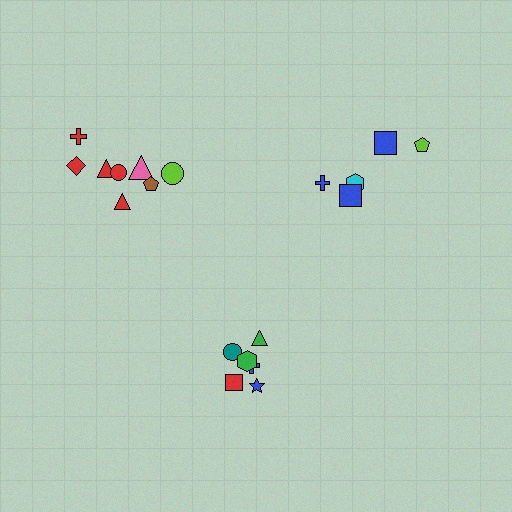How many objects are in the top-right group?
There are 5 objects.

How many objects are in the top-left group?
There are 8 objects.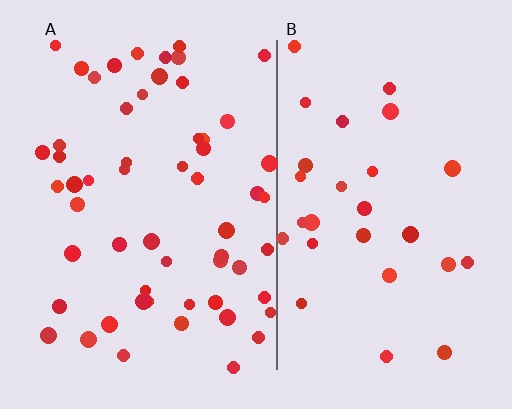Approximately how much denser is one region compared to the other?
Approximately 2.0× — region A over region B.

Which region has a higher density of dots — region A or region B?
A (the left).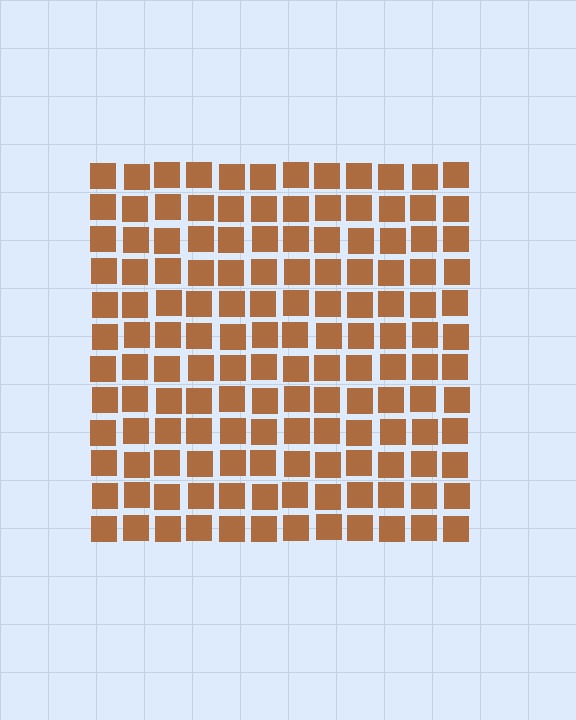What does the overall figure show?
The overall figure shows a square.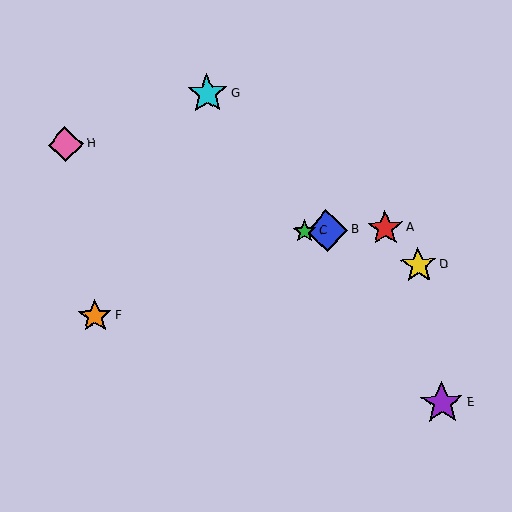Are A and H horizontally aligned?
No, A is at y≈229 and H is at y≈144.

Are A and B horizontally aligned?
Yes, both are at y≈229.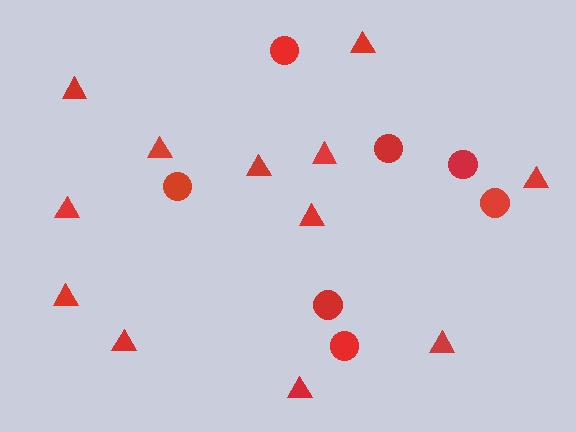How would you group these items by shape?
There are 2 groups: one group of circles (7) and one group of triangles (12).